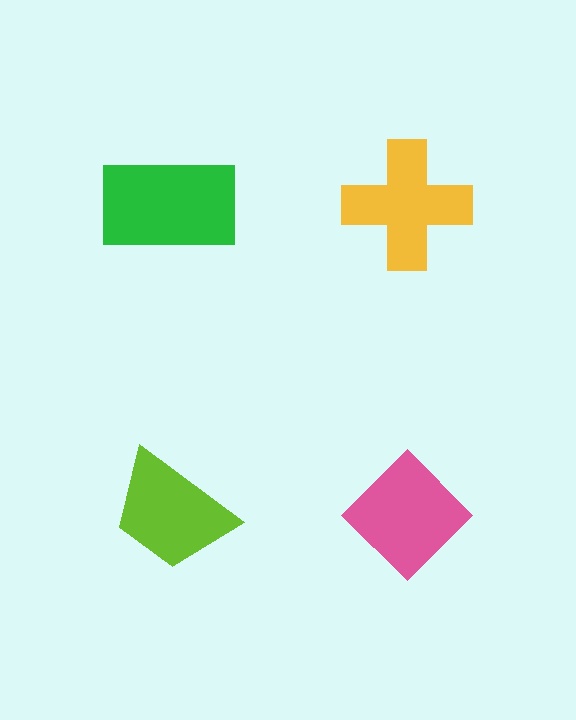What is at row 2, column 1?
A lime trapezoid.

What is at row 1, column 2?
A yellow cross.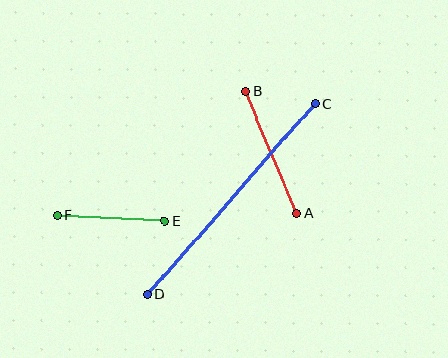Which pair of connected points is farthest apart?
Points C and D are farthest apart.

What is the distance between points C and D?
The distance is approximately 254 pixels.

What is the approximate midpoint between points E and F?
The midpoint is at approximately (111, 218) pixels.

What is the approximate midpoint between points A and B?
The midpoint is at approximately (271, 152) pixels.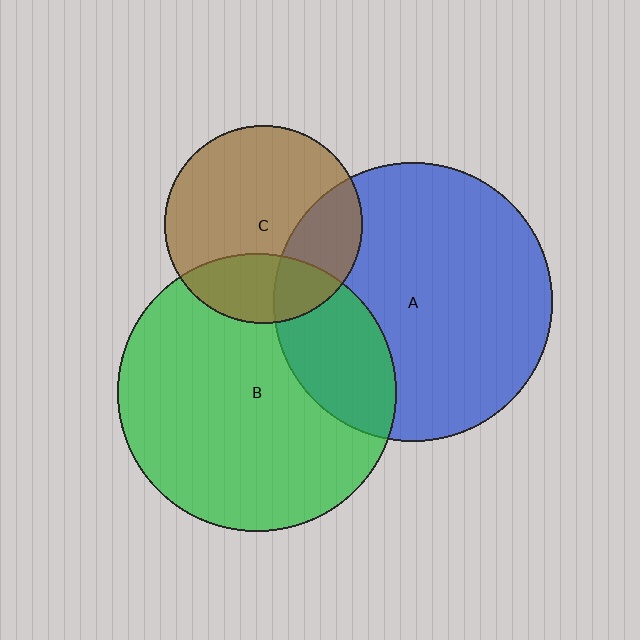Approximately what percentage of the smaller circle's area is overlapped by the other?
Approximately 25%.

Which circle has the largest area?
Circle A (blue).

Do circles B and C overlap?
Yes.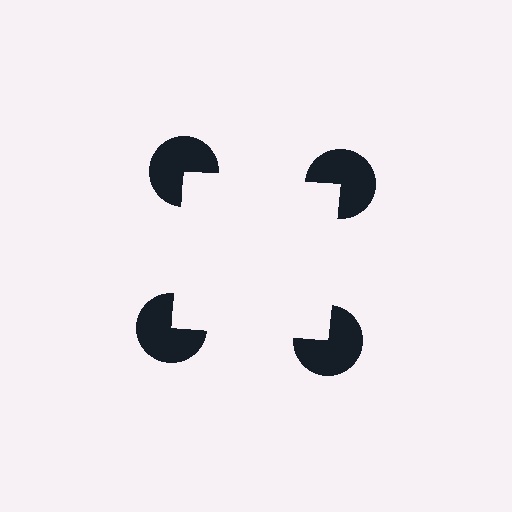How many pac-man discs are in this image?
There are 4 — one at each vertex of the illusory square.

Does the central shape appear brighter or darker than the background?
It typically appears slightly brighter than the background, even though no actual brightness change is drawn.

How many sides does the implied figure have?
4 sides.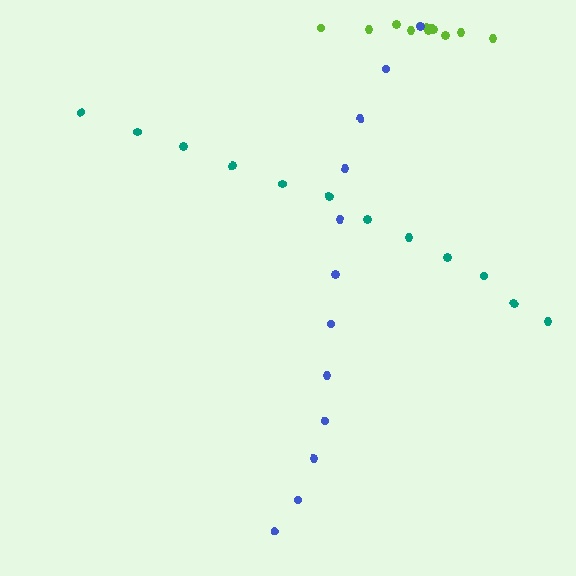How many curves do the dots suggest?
There are 3 distinct paths.